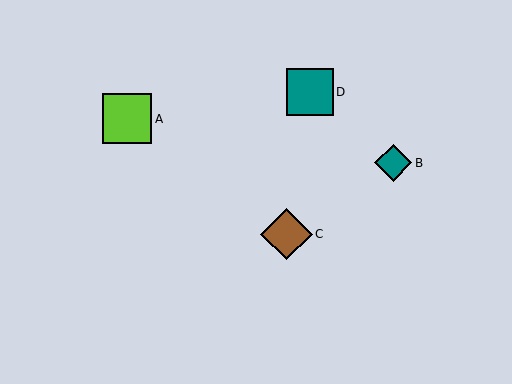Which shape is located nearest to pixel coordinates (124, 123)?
The lime square (labeled A) at (127, 119) is nearest to that location.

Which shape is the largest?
The brown diamond (labeled C) is the largest.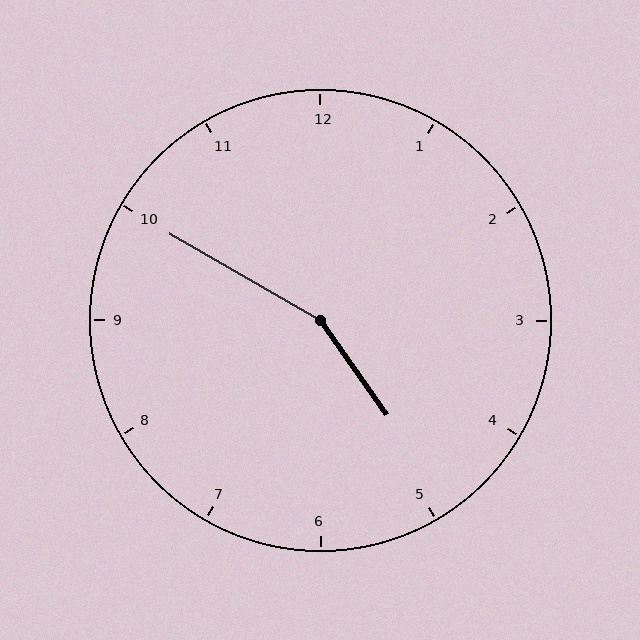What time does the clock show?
4:50.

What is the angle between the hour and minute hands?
Approximately 155 degrees.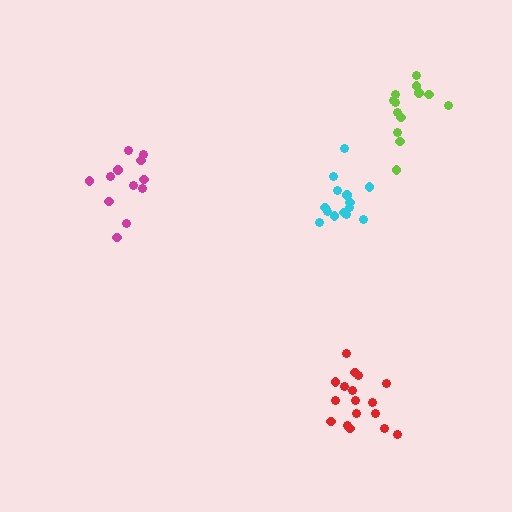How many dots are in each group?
Group 1: 14 dots, Group 2: 17 dots, Group 3: 13 dots, Group 4: 12 dots (56 total).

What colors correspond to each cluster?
The clusters are colored: cyan, red, lime, magenta.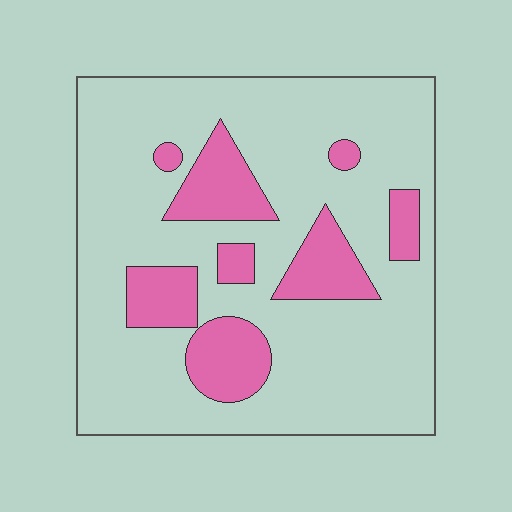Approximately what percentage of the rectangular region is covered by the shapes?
Approximately 20%.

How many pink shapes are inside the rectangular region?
8.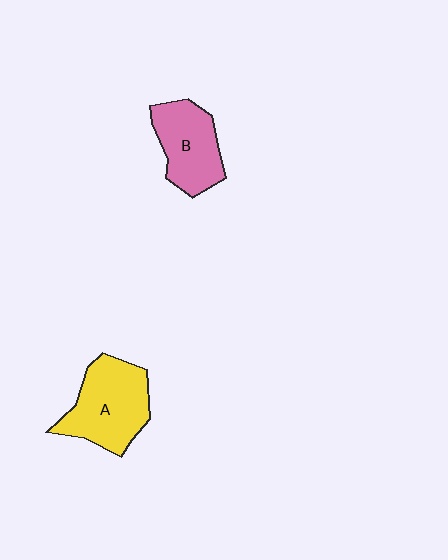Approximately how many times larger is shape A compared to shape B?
Approximately 1.2 times.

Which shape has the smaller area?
Shape B (pink).